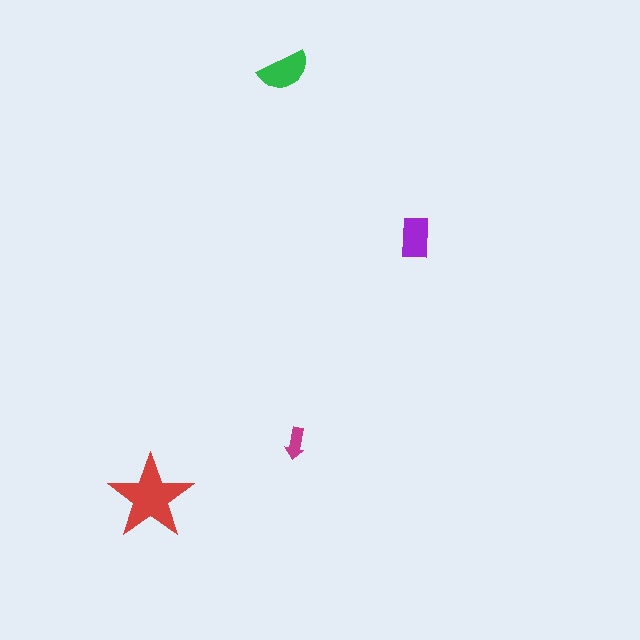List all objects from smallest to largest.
The magenta arrow, the purple rectangle, the green semicircle, the red star.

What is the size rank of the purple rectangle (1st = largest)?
3rd.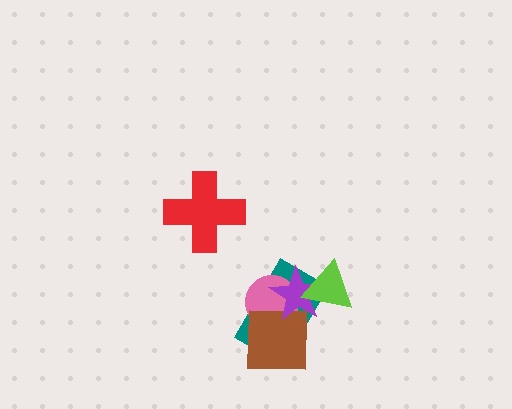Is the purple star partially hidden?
Yes, it is partially covered by another shape.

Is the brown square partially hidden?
Yes, it is partially covered by another shape.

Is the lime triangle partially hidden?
No, no other shape covers it.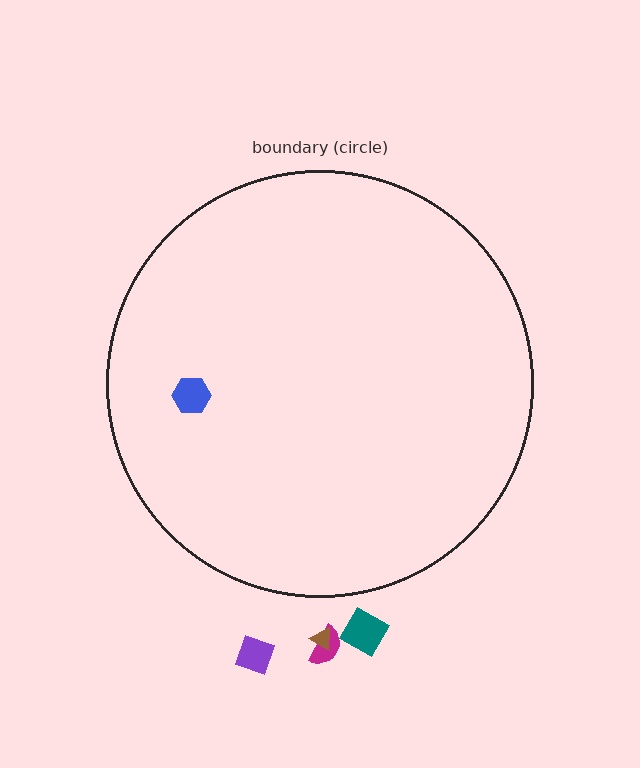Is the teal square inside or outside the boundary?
Outside.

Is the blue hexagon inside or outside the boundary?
Inside.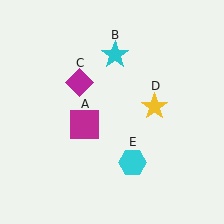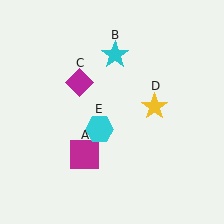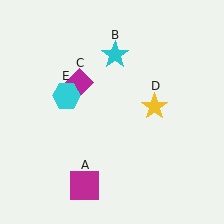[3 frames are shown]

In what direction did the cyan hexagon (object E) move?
The cyan hexagon (object E) moved up and to the left.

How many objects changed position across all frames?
2 objects changed position: magenta square (object A), cyan hexagon (object E).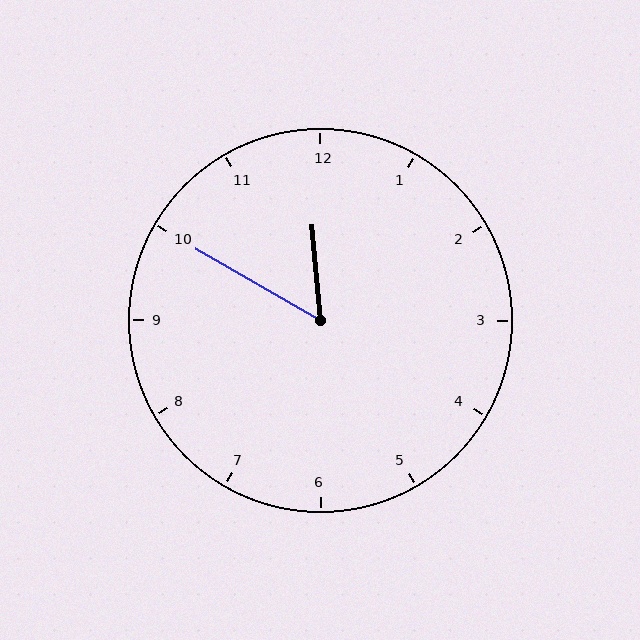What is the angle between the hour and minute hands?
Approximately 55 degrees.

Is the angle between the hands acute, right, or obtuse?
It is acute.